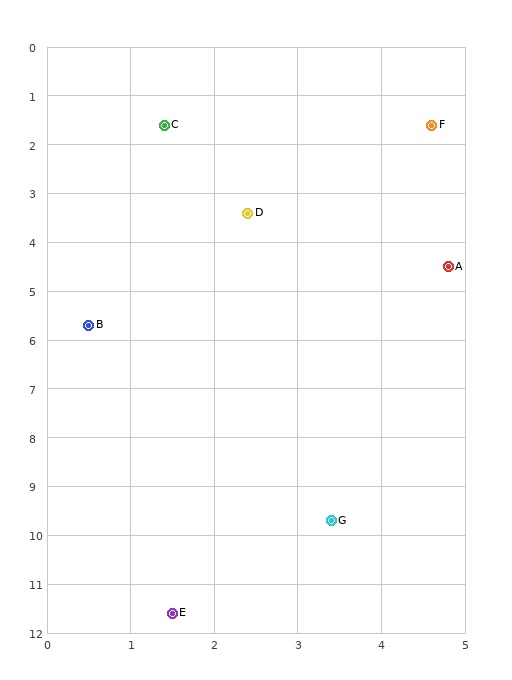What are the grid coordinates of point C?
Point C is at approximately (1.4, 1.6).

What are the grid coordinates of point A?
Point A is at approximately (4.8, 4.5).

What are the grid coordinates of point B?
Point B is at approximately (0.5, 5.7).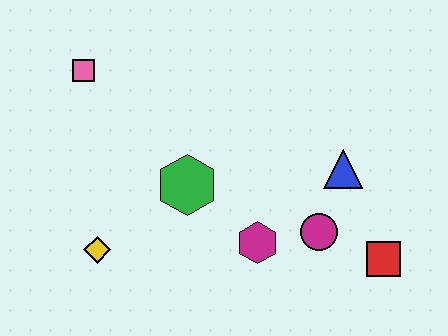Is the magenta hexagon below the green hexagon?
Yes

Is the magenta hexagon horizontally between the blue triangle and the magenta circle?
No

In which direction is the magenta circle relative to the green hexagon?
The magenta circle is to the right of the green hexagon.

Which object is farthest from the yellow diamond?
The red square is farthest from the yellow diamond.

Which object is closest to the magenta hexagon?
The magenta circle is closest to the magenta hexagon.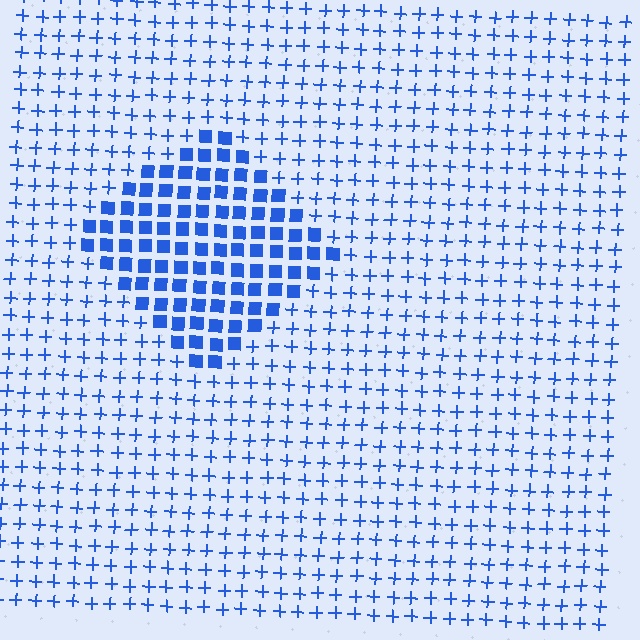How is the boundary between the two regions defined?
The boundary is defined by a change in element shape: squares inside vs. plus signs outside. All elements share the same color and spacing.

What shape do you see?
I see a diamond.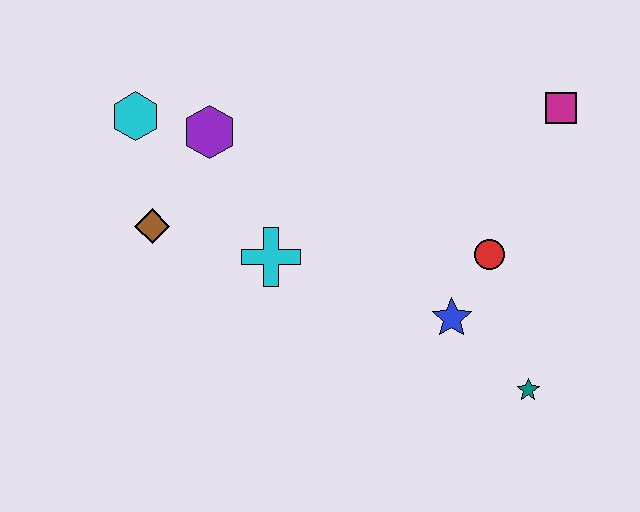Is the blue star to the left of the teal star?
Yes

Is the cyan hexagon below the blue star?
No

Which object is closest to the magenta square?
The red circle is closest to the magenta square.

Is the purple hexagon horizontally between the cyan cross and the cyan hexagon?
Yes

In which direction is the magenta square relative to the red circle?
The magenta square is above the red circle.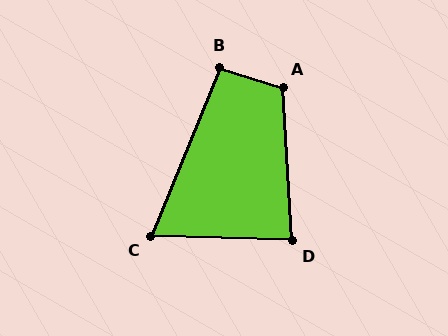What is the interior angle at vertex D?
Approximately 85 degrees (acute).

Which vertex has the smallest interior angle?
C, at approximately 70 degrees.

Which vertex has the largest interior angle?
A, at approximately 110 degrees.